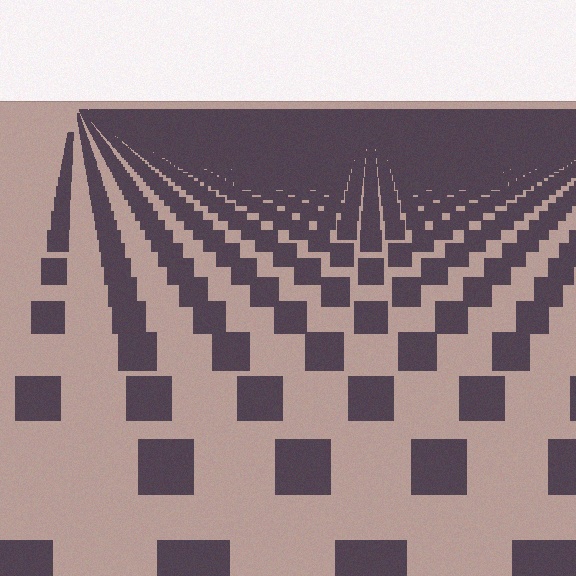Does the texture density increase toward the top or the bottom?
Density increases toward the top.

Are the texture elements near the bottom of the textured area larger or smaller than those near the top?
Larger. Near the bottom, elements are closer to the viewer and appear at a bigger on-screen size.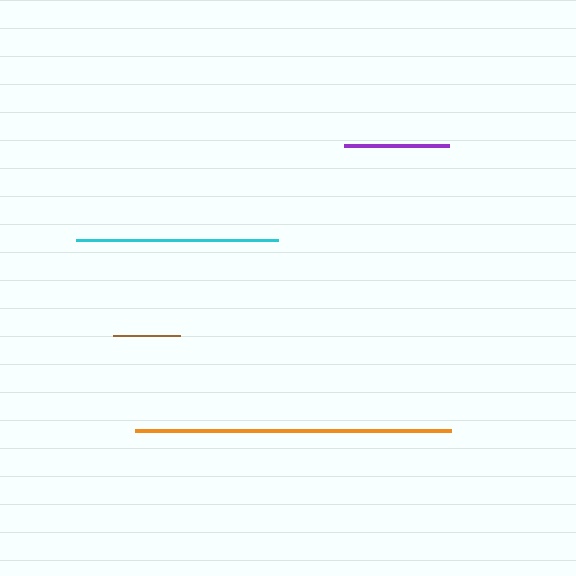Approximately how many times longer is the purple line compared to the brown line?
The purple line is approximately 1.6 times the length of the brown line.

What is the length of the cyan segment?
The cyan segment is approximately 203 pixels long.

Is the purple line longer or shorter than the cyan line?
The cyan line is longer than the purple line.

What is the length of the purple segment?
The purple segment is approximately 105 pixels long.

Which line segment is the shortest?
The brown line is the shortest at approximately 67 pixels.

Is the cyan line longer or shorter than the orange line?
The orange line is longer than the cyan line.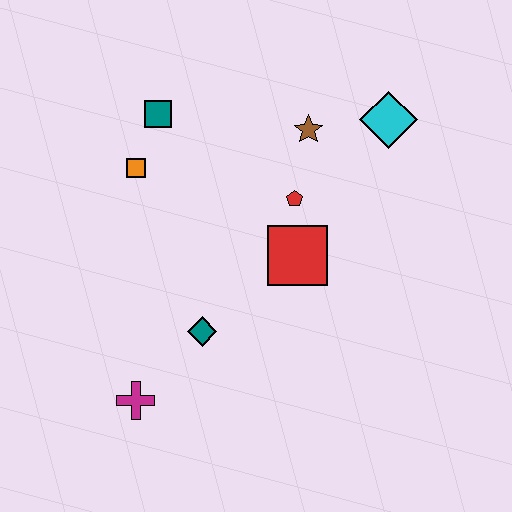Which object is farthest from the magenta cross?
The cyan diamond is farthest from the magenta cross.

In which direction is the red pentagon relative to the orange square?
The red pentagon is to the right of the orange square.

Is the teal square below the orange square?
No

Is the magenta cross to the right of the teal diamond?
No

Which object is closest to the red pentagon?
The red square is closest to the red pentagon.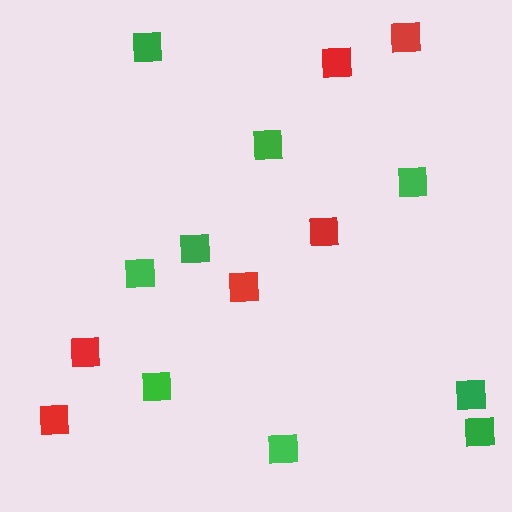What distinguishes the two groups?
There are 2 groups: one group of red squares (6) and one group of green squares (9).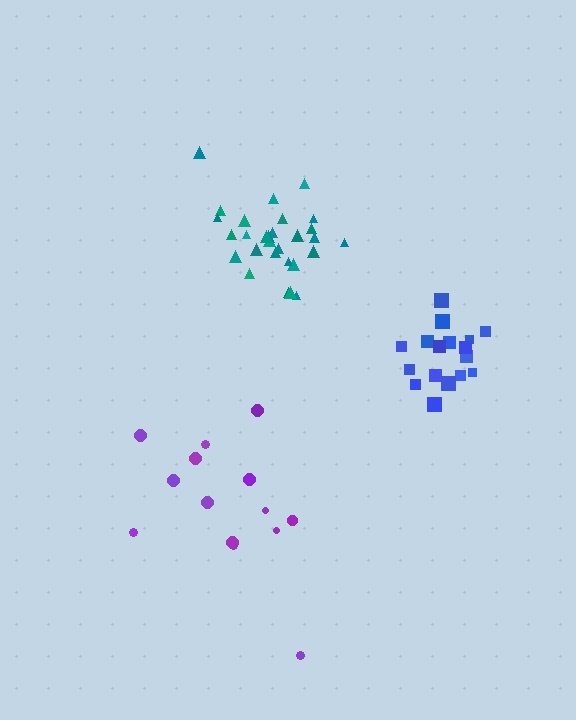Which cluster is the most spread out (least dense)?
Purple.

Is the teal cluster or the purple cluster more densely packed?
Teal.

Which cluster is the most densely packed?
Blue.